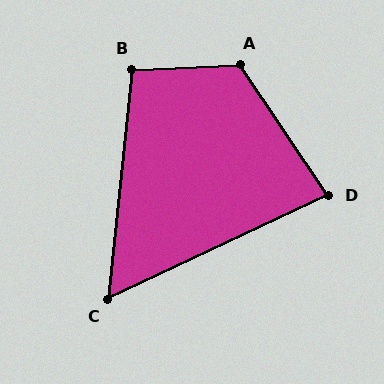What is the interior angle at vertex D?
Approximately 81 degrees (acute).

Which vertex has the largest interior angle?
A, at approximately 121 degrees.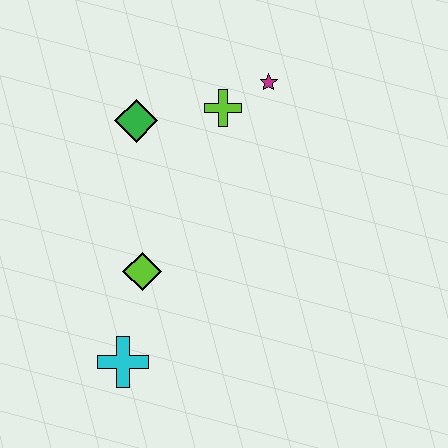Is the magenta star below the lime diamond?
No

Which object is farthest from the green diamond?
The cyan cross is farthest from the green diamond.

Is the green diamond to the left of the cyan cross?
No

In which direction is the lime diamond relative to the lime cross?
The lime diamond is below the lime cross.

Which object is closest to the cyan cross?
The lime diamond is closest to the cyan cross.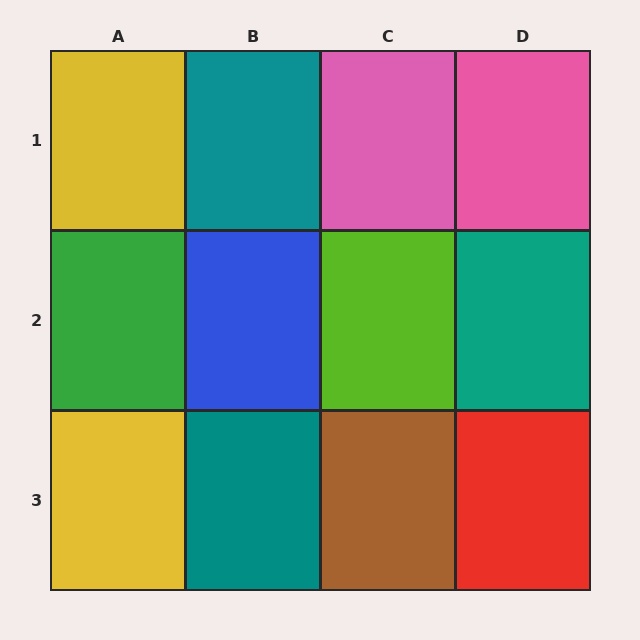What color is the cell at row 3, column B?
Teal.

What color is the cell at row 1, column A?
Yellow.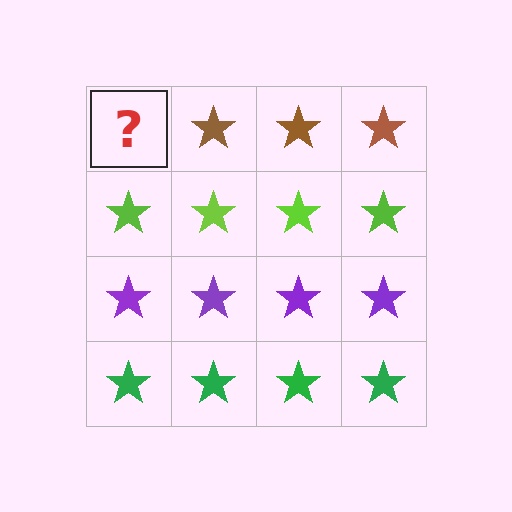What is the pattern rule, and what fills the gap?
The rule is that each row has a consistent color. The gap should be filled with a brown star.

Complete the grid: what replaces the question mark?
The question mark should be replaced with a brown star.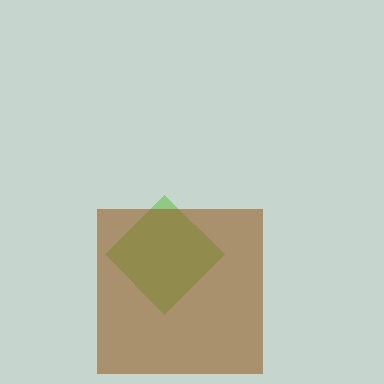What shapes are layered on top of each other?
The layered shapes are: a lime diamond, a brown square.